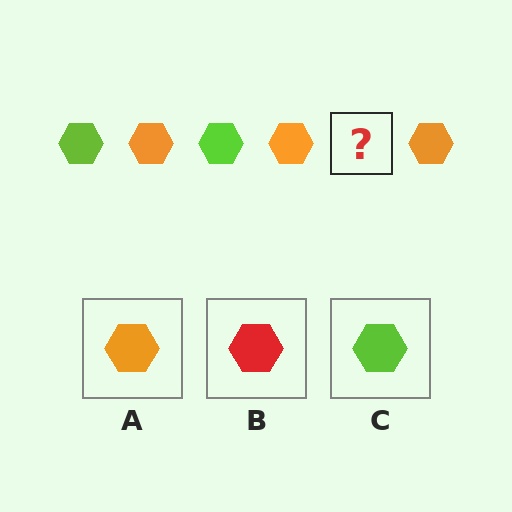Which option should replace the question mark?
Option C.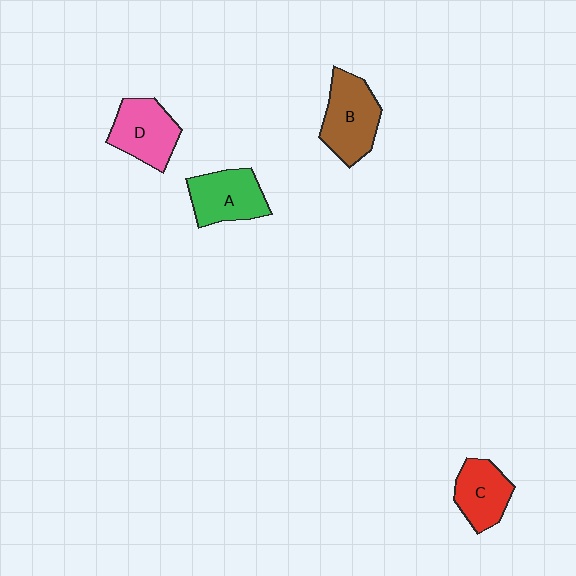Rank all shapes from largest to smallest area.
From largest to smallest: B (brown), D (pink), A (green), C (red).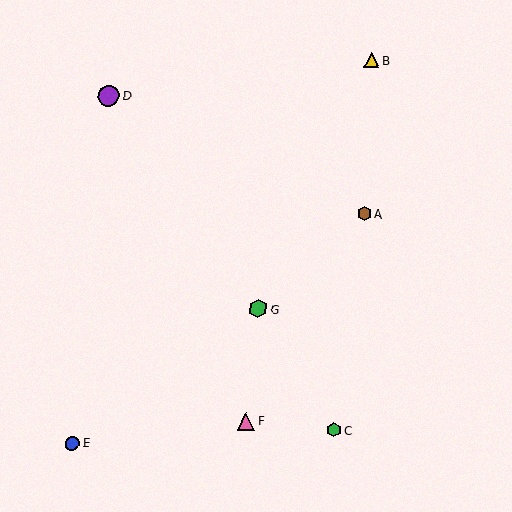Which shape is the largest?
The purple circle (labeled D) is the largest.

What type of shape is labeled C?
Shape C is a green hexagon.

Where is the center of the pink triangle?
The center of the pink triangle is at (246, 421).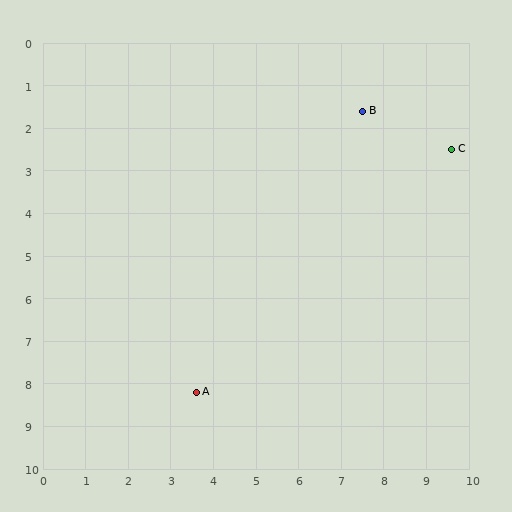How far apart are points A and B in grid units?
Points A and B are about 7.7 grid units apart.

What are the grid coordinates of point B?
Point B is at approximately (7.5, 1.6).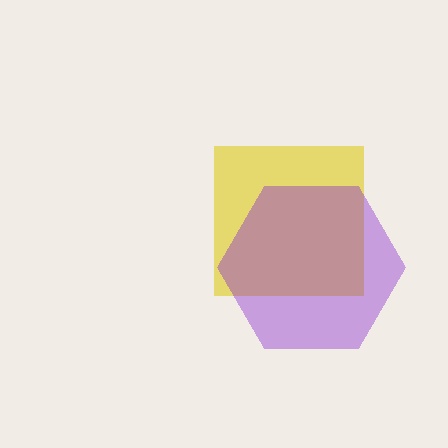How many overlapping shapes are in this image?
There are 2 overlapping shapes in the image.